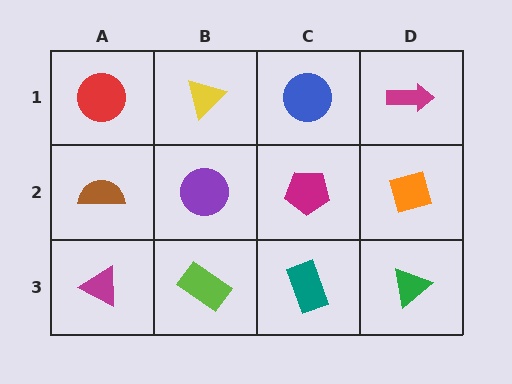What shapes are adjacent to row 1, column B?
A purple circle (row 2, column B), a red circle (row 1, column A), a blue circle (row 1, column C).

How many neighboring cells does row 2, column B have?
4.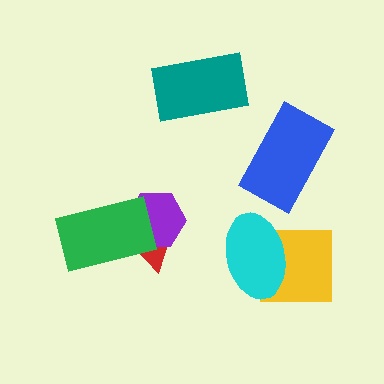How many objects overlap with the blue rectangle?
0 objects overlap with the blue rectangle.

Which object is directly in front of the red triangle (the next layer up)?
The purple hexagon is directly in front of the red triangle.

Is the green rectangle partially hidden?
No, no other shape covers it.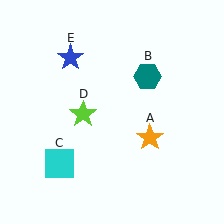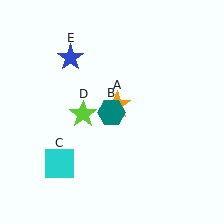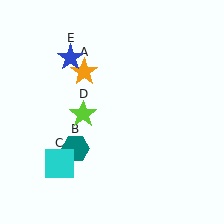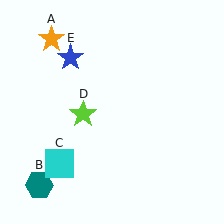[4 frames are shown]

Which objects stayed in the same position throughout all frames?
Cyan square (object C) and lime star (object D) and blue star (object E) remained stationary.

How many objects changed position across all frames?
2 objects changed position: orange star (object A), teal hexagon (object B).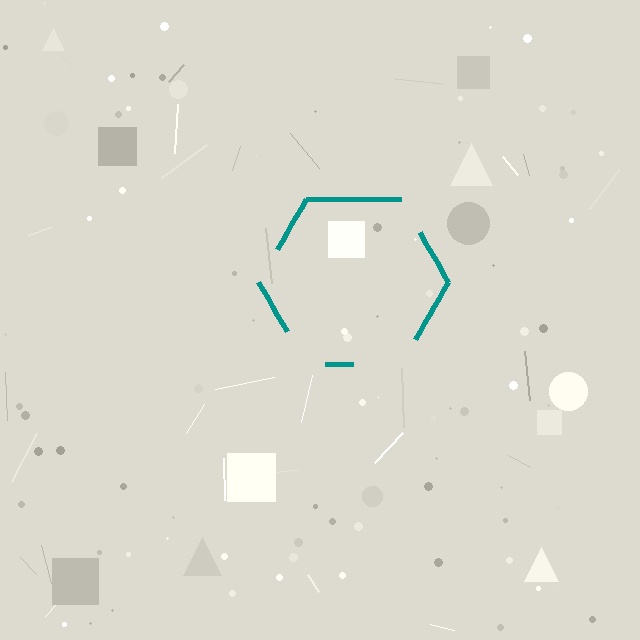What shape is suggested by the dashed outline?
The dashed outline suggests a hexagon.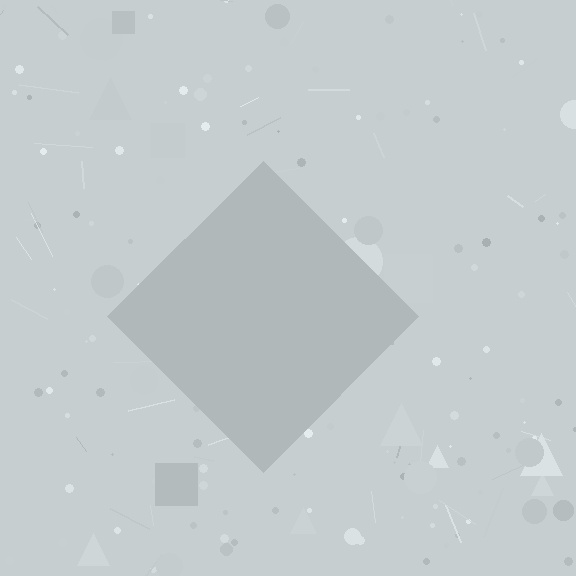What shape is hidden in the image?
A diamond is hidden in the image.